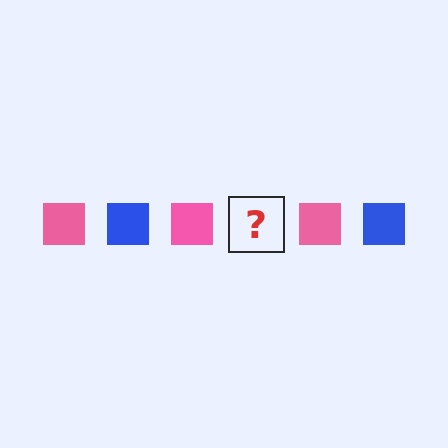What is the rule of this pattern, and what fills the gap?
The rule is that the pattern cycles through pink, blue squares. The gap should be filled with a blue square.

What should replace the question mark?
The question mark should be replaced with a blue square.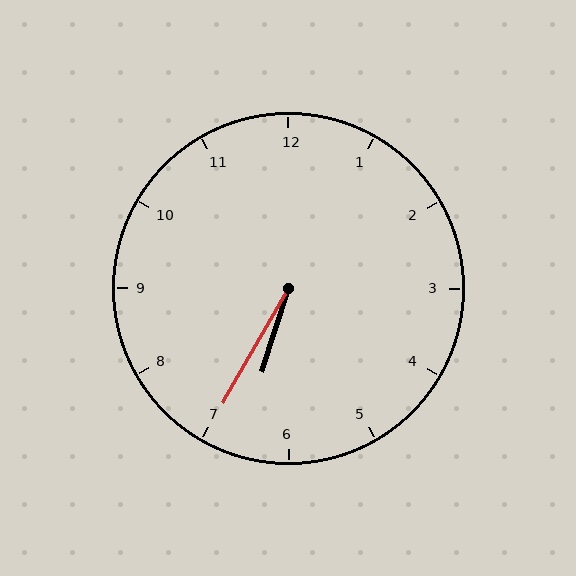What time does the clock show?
6:35.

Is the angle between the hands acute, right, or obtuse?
It is acute.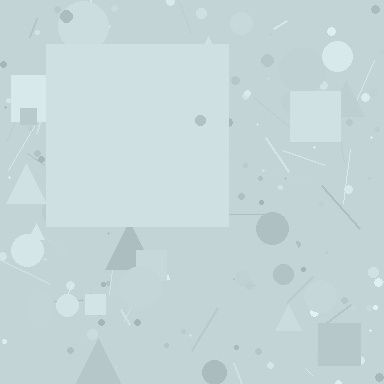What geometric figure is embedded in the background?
A square is embedded in the background.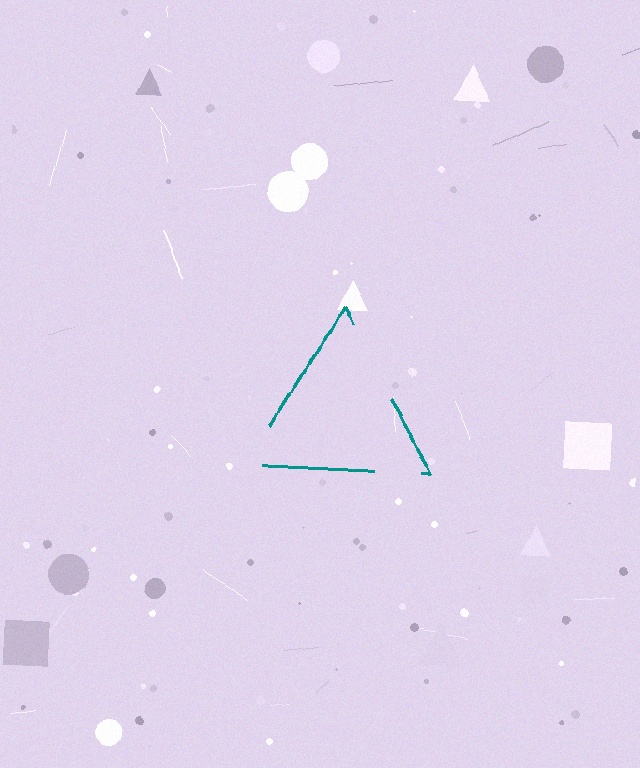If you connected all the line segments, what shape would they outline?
They would outline a triangle.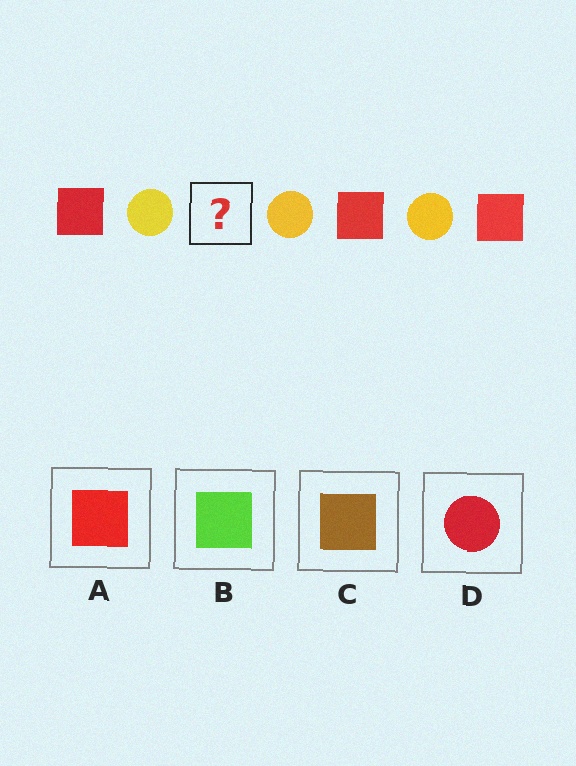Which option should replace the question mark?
Option A.